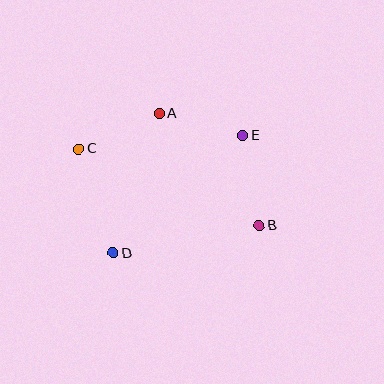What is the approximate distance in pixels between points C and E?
The distance between C and E is approximately 164 pixels.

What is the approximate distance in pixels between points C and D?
The distance between C and D is approximately 110 pixels.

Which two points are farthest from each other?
Points B and C are farthest from each other.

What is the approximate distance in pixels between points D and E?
The distance between D and E is approximately 175 pixels.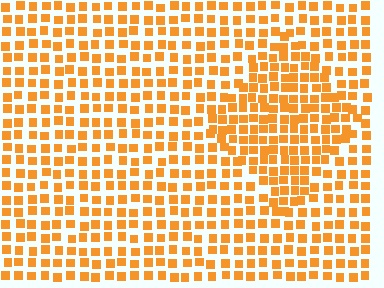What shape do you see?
I see a diamond.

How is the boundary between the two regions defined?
The boundary is defined by a change in element density (approximately 1.5x ratio). All elements are the same color, size, and shape.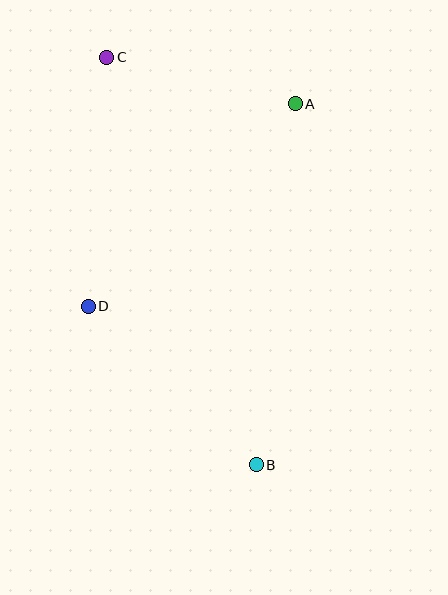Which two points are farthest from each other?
Points B and C are farthest from each other.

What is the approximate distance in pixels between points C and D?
The distance between C and D is approximately 250 pixels.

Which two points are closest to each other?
Points A and C are closest to each other.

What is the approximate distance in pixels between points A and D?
The distance between A and D is approximately 290 pixels.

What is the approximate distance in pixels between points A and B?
The distance between A and B is approximately 363 pixels.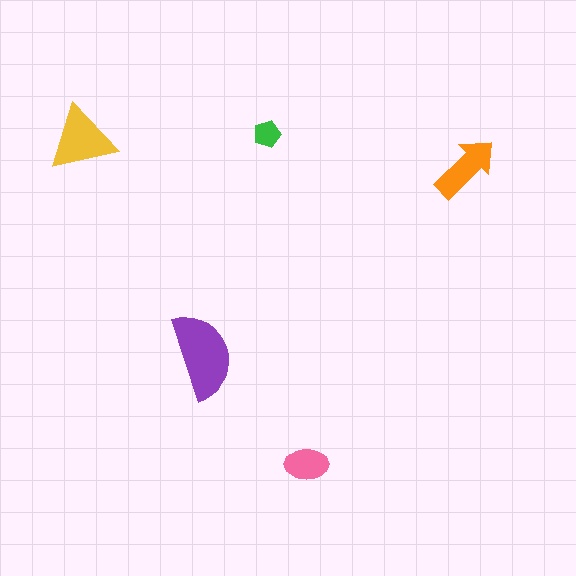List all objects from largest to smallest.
The purple semicircle, the yellow triangle, the orange arrow, the pink ellipse, the green pentagon.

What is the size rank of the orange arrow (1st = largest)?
3rd.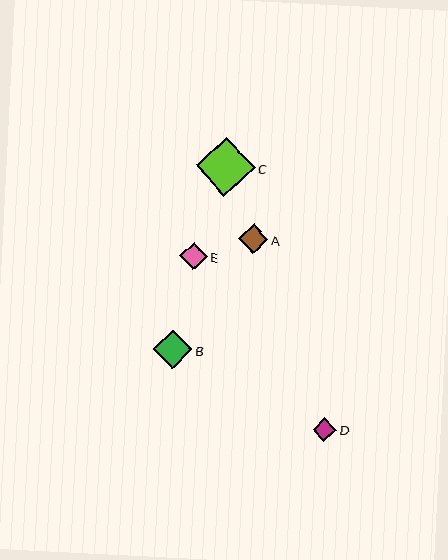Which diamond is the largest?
Diamond C is the largest with a size of approximately 59 pixels.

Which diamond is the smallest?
Diamond D is the smallest with a size of approximately 23 pixels.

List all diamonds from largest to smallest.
From largest to smallest: C, B, A, E, D.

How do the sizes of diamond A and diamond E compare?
Diamond A and diamond E are approximately the same size.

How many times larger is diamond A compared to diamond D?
Diamond A is approximately 1.3 times the size of diamond D.